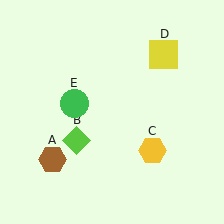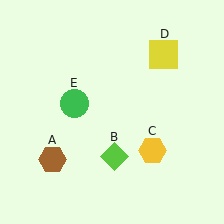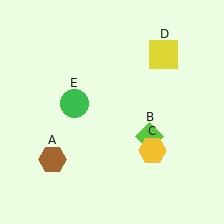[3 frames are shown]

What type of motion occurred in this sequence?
The lime diamond (object B) rotated counterclockwise around the center of the scene.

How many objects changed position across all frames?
1 object changed position: lime diamond (object B).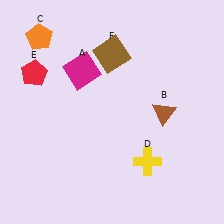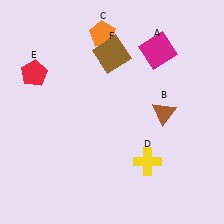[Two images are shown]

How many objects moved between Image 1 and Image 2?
2 objects moved between the two images.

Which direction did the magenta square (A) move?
The magenta square (A) moved right.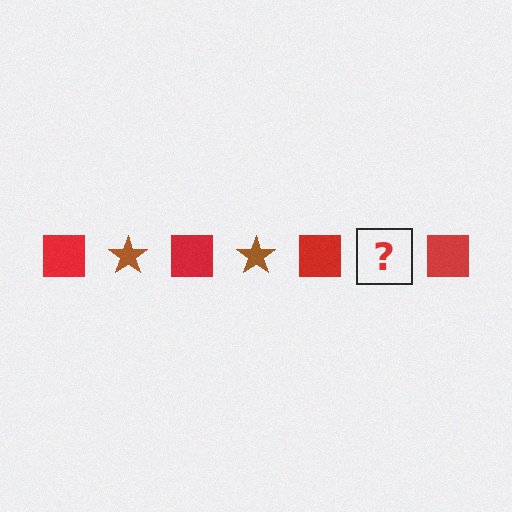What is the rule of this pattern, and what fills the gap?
The rule is that the pattern alternates between red square and brown star. The gap should be filled with a brown star.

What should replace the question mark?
The question mark should be replaced with a brown star.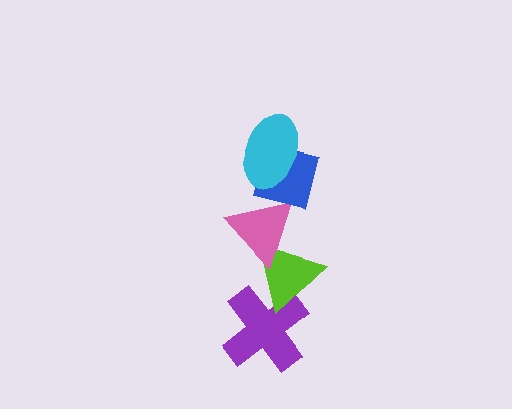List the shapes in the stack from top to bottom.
From top to bottom: the cyan ellipse, the blue square, the pink triangle, the lime triangle, the purple cross.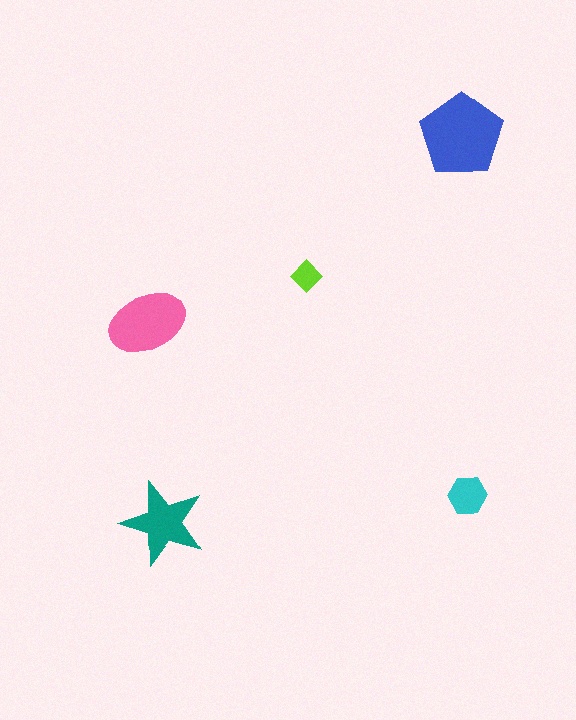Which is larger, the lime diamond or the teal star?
The teal star.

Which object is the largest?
The blue pentagon.